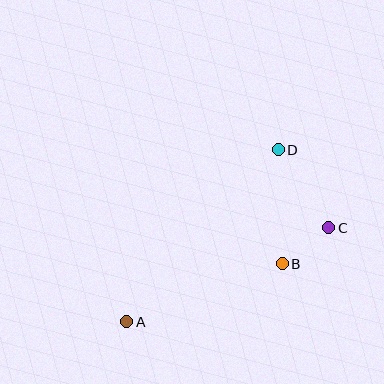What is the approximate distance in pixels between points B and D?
The distance between B and D is approximately 114 pixels.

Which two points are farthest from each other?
Points A and D are farthest from each other.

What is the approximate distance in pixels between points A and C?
The distance between A and C is approximately 222 pixels.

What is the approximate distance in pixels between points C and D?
The distance between C and D is approximately 93 pixels.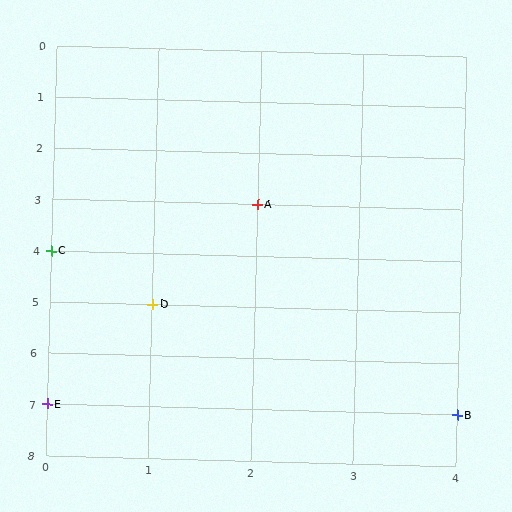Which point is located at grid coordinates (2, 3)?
Point A is at (2, 3).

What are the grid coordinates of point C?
Point C is at grid coordinates (0, 4).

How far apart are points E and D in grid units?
Points E and D are 1 column and 2 rows apart (about 2.2 grid units diagonally).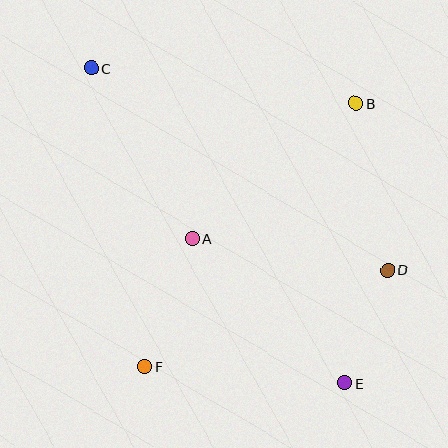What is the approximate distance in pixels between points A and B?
The distance between A and B is approximately 212 pixels.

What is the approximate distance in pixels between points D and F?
The distance between D and F is approximately 261 pixels.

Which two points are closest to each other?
Points D and E are closest to each other.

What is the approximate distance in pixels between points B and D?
The distance between B and D is approximately 170 pixels.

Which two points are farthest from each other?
Points C and E are farthest from each other.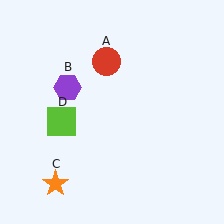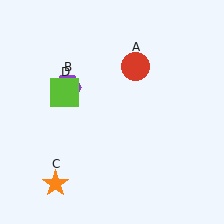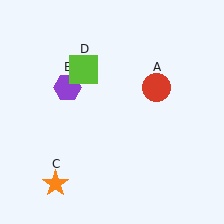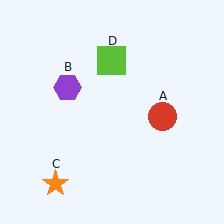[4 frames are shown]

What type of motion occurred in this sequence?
The red circle (object A), lime square (object D) rotated clockwise around the center of the scene.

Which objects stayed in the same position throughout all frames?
Purple hexagon (object B) and orange star (object C) remained stationary.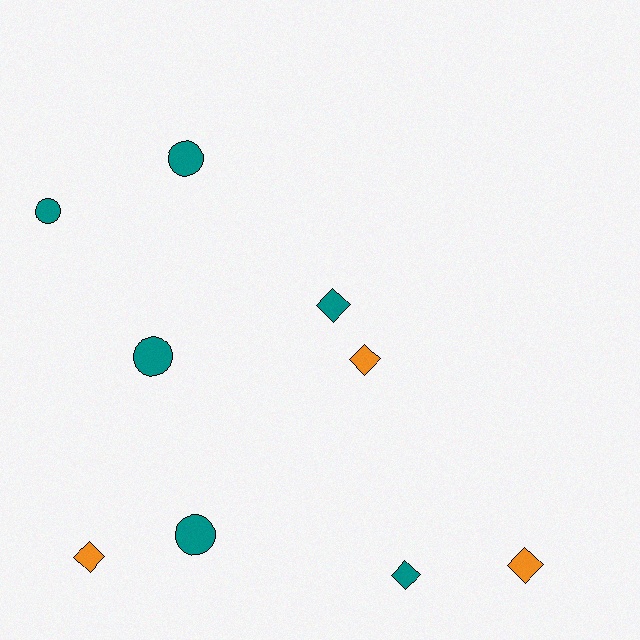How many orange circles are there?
There are no orange circles.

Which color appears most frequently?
Teal, with 6 objects.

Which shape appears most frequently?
Diamond, with 5 objects.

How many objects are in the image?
There are 9 objects.